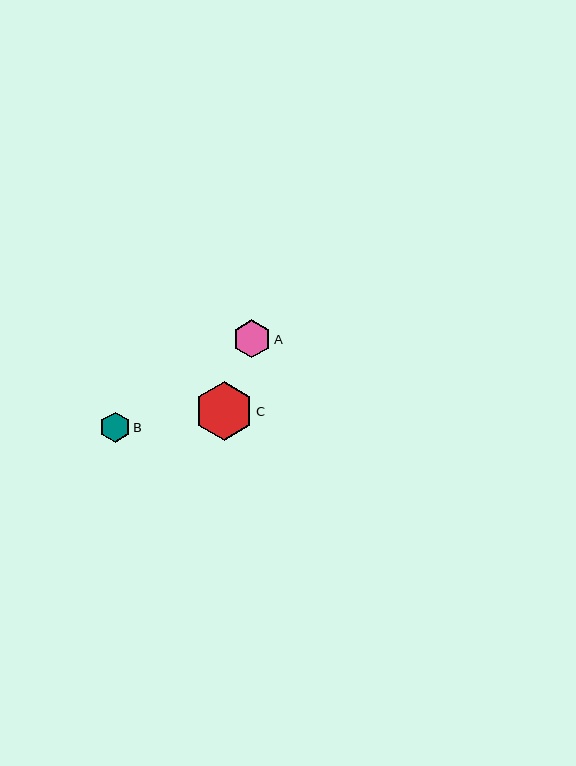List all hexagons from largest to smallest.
From largest to smallest: C, A, B.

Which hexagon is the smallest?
Hexagon B is the smallest with a size of approximately 31 pixels.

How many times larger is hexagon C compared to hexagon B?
Hexagon C is approximately 1.9 times the size of hexagon B.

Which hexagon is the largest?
Hexagon C is the largest with a size of approximately 59 pixels.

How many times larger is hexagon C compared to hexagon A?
Hexagon C is approximately 1.5 times the size of hexagon A.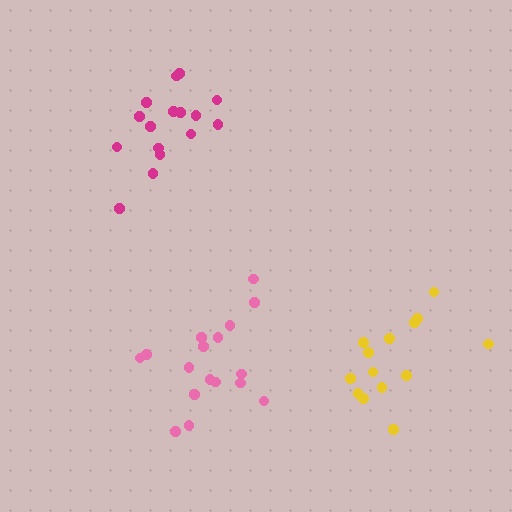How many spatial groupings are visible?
There are 3 spatial groupings.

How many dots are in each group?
Group 1: 16 dots, Group 2: 17 dots, Group 3: 14 dots (47 total).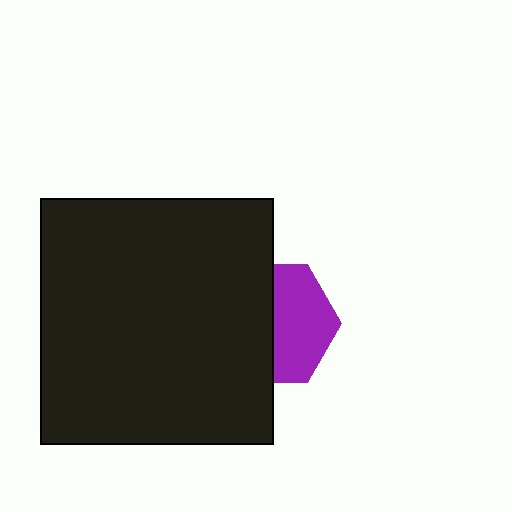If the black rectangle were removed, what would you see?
You would see the complete purple hexagon.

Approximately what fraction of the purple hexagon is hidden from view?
Roughly 50% of the purple hexagon is hidden behind the black rectangle.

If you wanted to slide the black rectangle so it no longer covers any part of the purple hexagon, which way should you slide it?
Slide it left — that is the most direct way to separate the two shapes.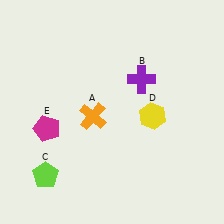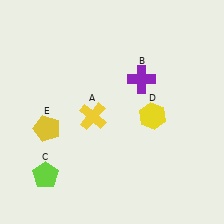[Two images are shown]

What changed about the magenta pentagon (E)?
In Image 1, E is magenta. In Image 2, it changed to yellow.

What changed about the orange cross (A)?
In Image 1, A is orange. In Image 2, it changed to yellow.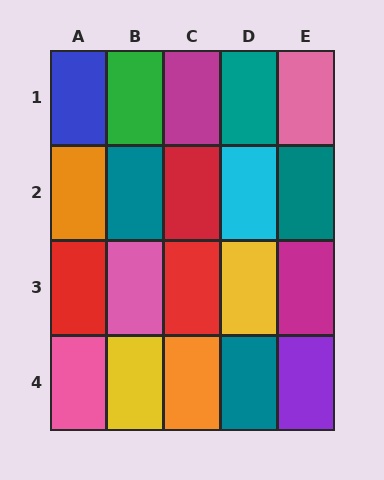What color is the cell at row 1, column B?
Green.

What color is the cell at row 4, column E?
Purple.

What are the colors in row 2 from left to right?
Orange, teal, red, cyan, teal.